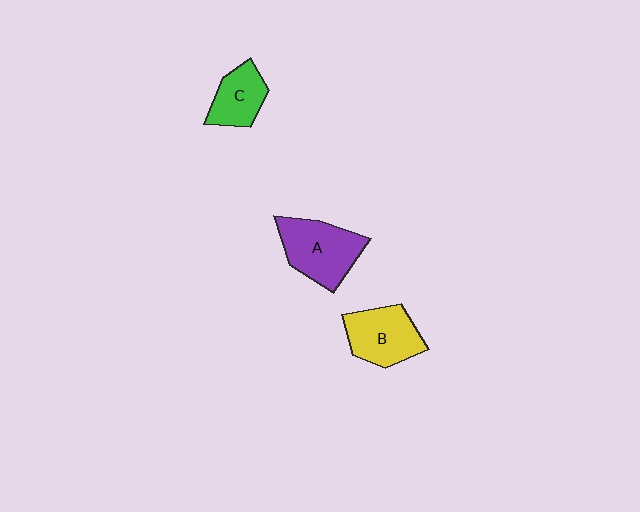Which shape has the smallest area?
Shape C (green).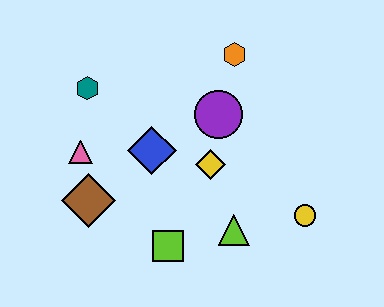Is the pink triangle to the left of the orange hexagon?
Yes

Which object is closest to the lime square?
The lime triangle is closest to the lime square.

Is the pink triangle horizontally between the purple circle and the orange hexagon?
No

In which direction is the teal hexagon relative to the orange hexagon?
The teal hexagon is to the left of the orange hexagon.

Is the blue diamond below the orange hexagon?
Yes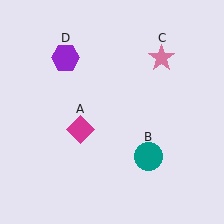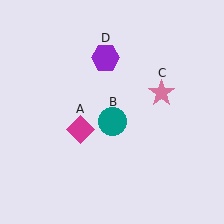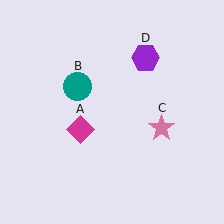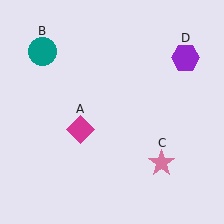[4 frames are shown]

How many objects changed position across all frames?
3 objects changed position: teal circle (object B), pink star (object C), purple hexagon (object D).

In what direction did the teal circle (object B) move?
The teal circle (object B) moved up and to the left.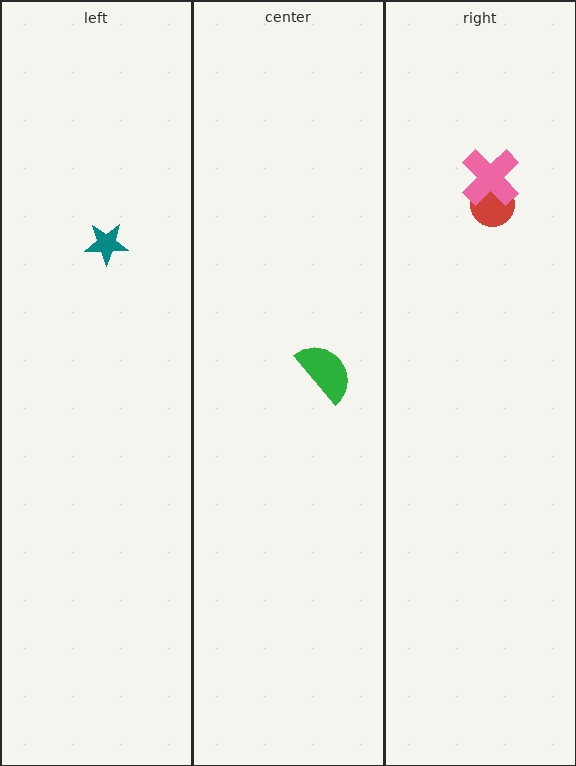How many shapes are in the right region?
2.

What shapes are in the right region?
The red circle, the pink cross.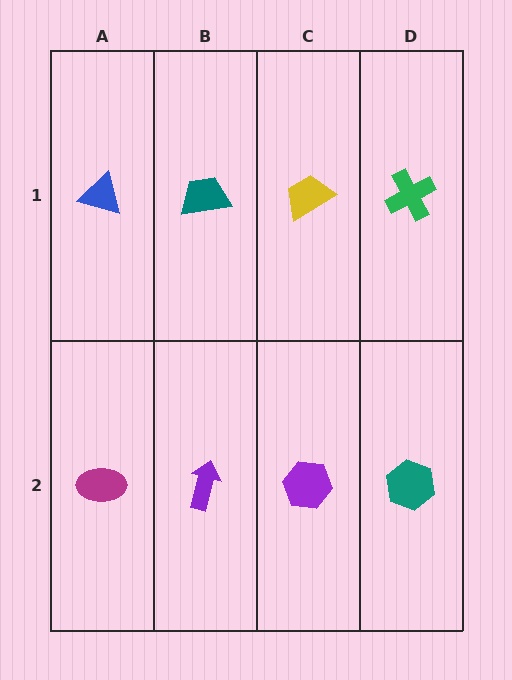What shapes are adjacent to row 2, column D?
A green cross (row 1, column D), a purple hexagon (row 2, column C).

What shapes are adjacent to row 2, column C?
A yellow trapezoid (row 1, column C), a purple arrow (row 2, column B), a teal hexagon (row 2, column D).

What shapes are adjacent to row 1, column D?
A teal hexagon (row 2, column D), a yellow trapezoid (row 1, column C).